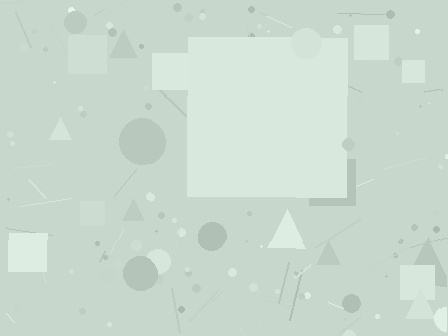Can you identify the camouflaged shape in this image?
The camouflaged shape is a square.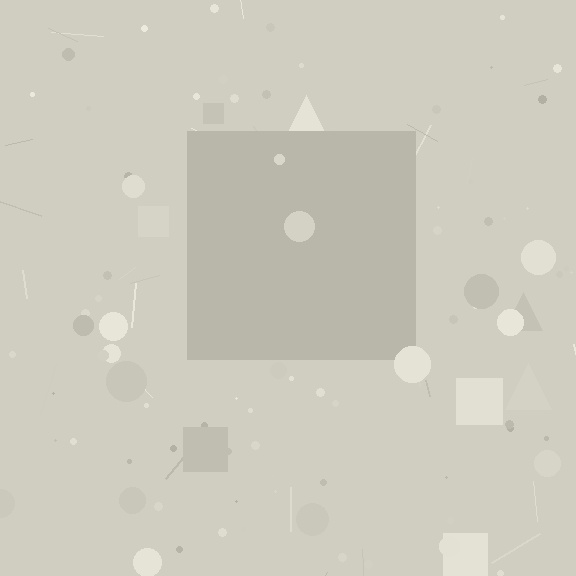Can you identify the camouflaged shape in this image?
The camouflaged shape is a square.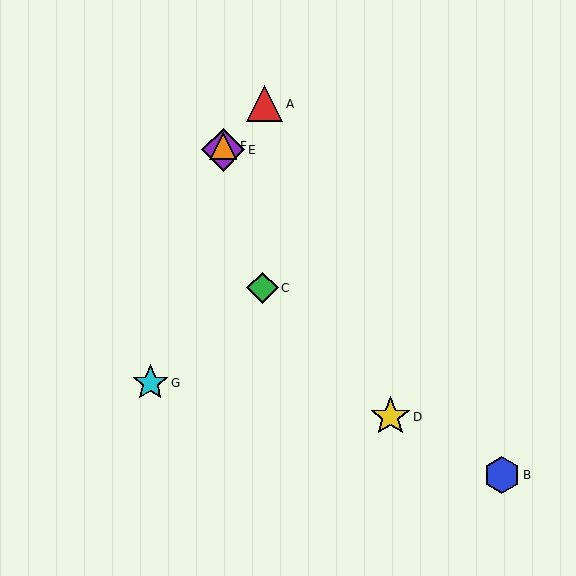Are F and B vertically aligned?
No, F is at x≈223 and B is at x≈502.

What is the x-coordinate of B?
Object B is at x≈502.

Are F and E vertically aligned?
Yes, both are at x≈223.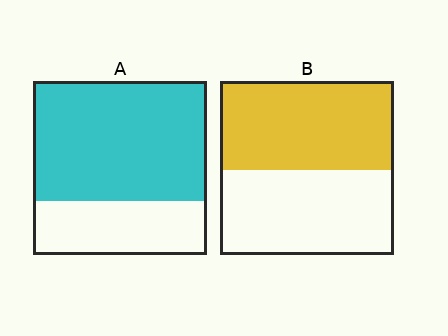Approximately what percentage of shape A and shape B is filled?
A is approximately 70% and B is approximately 50%.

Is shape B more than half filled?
Roughly half.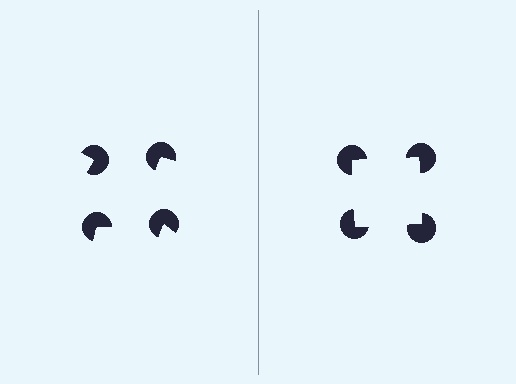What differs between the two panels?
The pac-man discs are positioned identically on both sides; only the wedge orientations differ. On the right they align to a square; on the left they are misaligned.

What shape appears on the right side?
An illusory square.